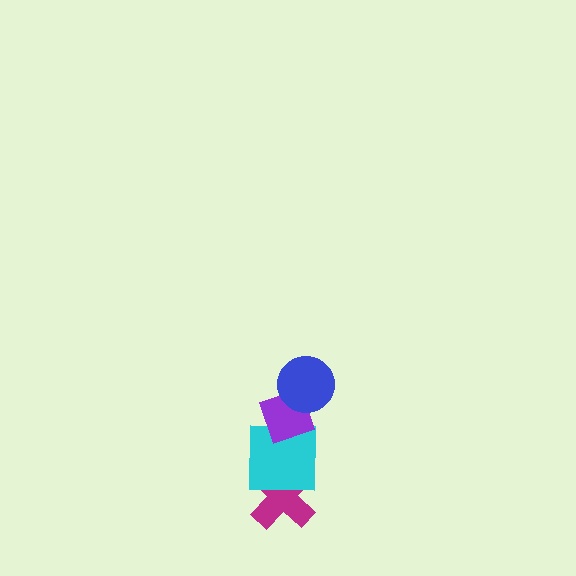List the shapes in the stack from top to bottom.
From top to bottom: the blue circle, the purple diamond, the cyan square, the magenta cross.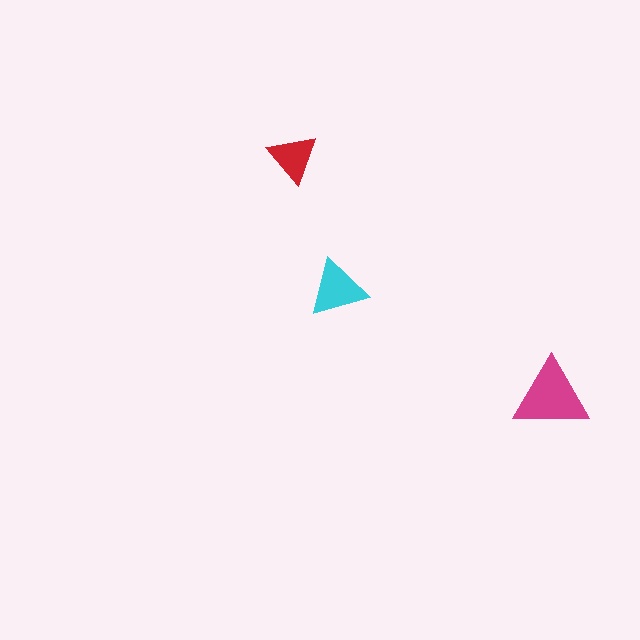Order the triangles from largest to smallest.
the magenta one, the cyan one, the red one.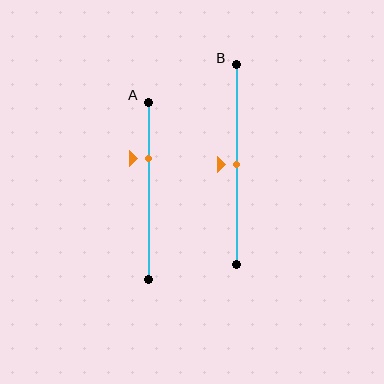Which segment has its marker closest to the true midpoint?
Segment B has its marker closest to the true midpoint.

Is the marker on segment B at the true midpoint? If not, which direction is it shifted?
Yes, the marker on segment B is at the true midpoint.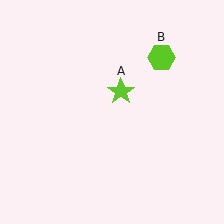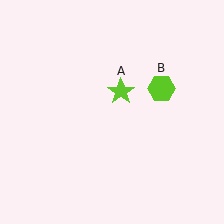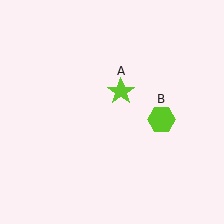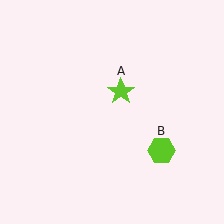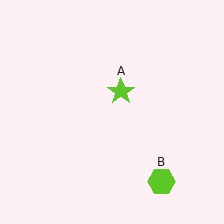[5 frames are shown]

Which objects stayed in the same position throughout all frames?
Lime star (object A) remained stationary.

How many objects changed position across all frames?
1 object changed position: lime hexagon (object B).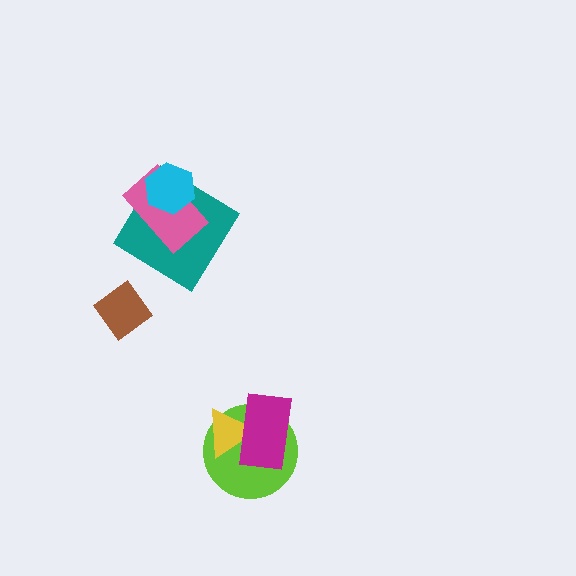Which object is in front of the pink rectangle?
The cyan hexagon is in front of the pink rectangle.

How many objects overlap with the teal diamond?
2 objects overlap with the teal diamond.